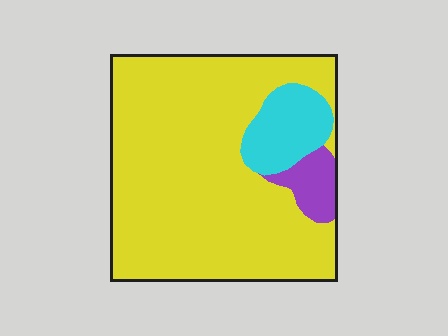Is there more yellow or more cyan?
Yellow.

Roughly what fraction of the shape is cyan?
Cyan covers 11% of the shape.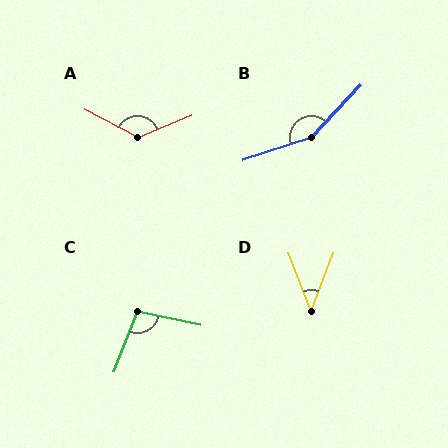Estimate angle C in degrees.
Approximately 100 degrees.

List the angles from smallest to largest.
D (42°), C (100°), A (130°), B (152°).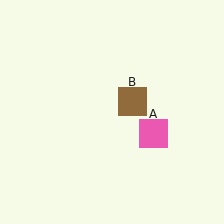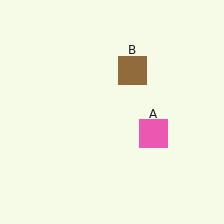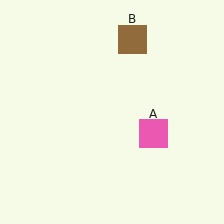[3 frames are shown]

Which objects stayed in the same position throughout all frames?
Pink square (object A) remained stationary.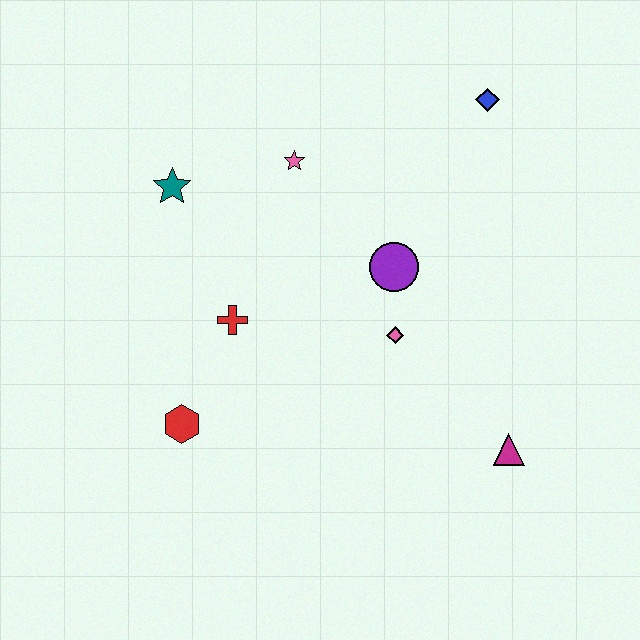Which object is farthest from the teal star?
The magenta triangle is farthest from the teal star.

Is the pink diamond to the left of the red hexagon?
No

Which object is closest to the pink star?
The teal star is closest to the pink star.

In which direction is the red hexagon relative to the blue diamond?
The red hexagon is below the blue diamond.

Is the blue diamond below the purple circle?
No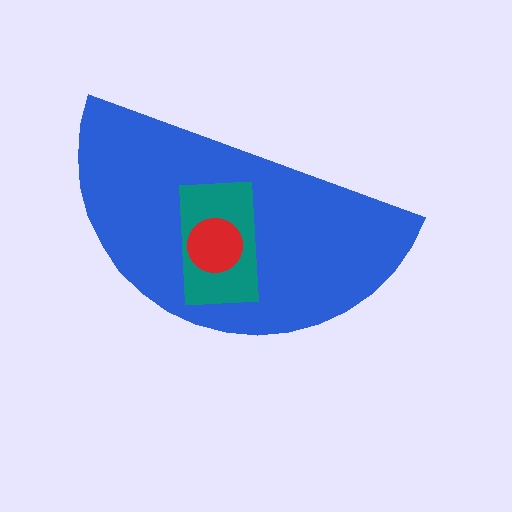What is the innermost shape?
The red circle.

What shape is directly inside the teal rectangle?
The red circle.